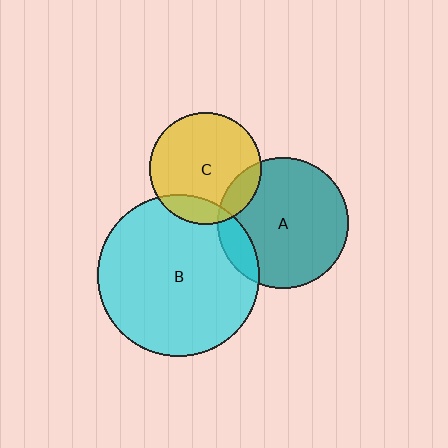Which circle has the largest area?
Circle B (cyan).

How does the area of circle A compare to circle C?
Approximately 1.4 times.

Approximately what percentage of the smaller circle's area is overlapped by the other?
Approximately 15%.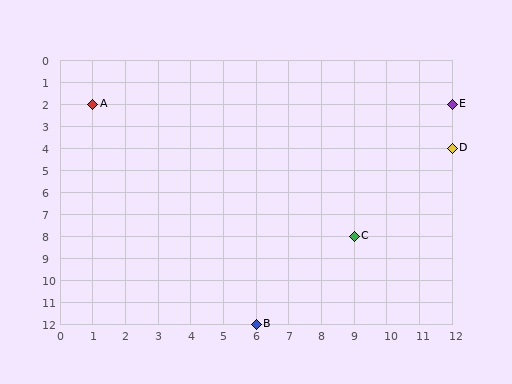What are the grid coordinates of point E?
Point E is at grid coordinates (12, 2).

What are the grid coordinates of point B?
Point B is at grid coordinates (6, 12).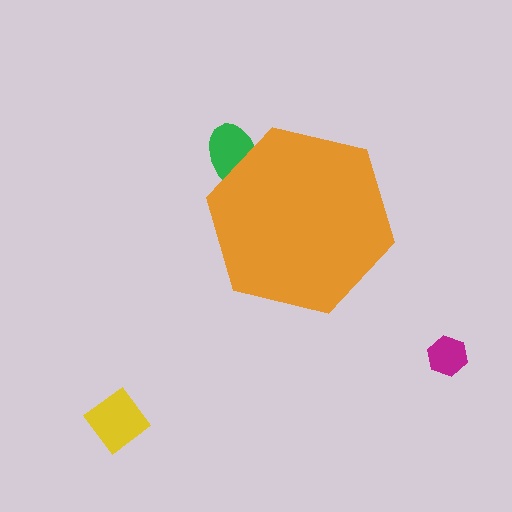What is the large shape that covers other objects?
An orange hexagon.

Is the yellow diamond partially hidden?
No, the yellow diamond is fully visible.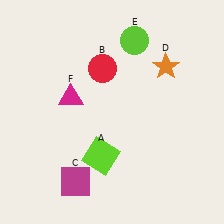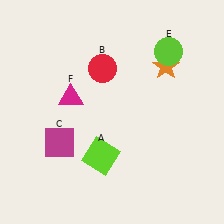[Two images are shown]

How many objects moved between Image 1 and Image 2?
2 objects moved between the two images.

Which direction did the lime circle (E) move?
The lime circle (E) moved right.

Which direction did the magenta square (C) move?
The magenta square (C) moved up.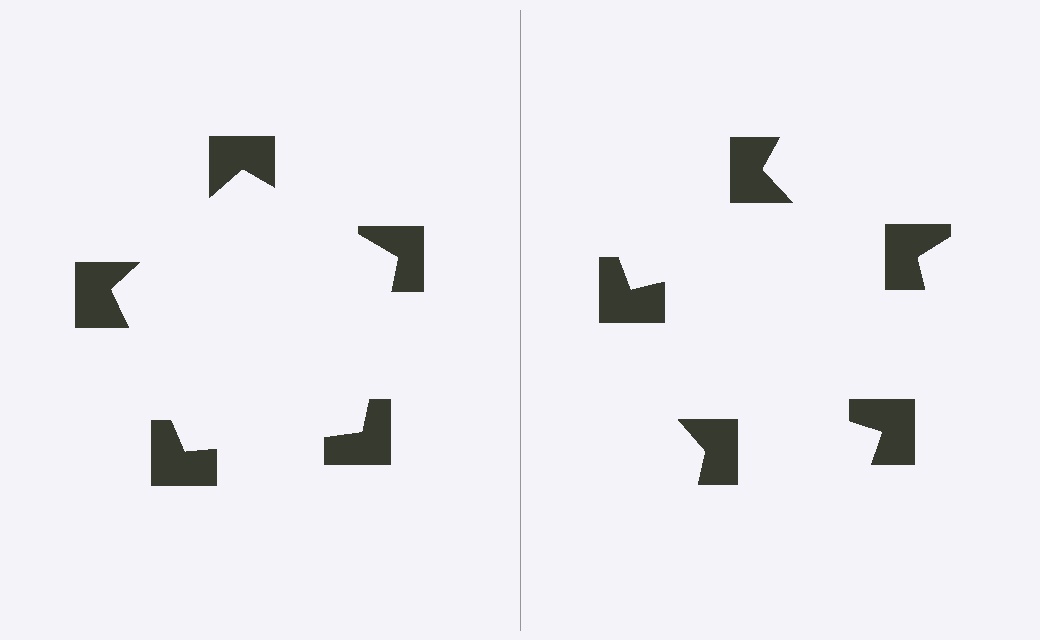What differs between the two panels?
The notched squares are positioned identically on both sides; only the wedge orientations differ. On the left they align to a pentagon; on the right they are misaligned.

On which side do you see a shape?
An illusory pentagon appears on the left side. On the right side the wedge cuts are rotated, so no coherent shape forms.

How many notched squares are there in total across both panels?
10 — 5 on each side.